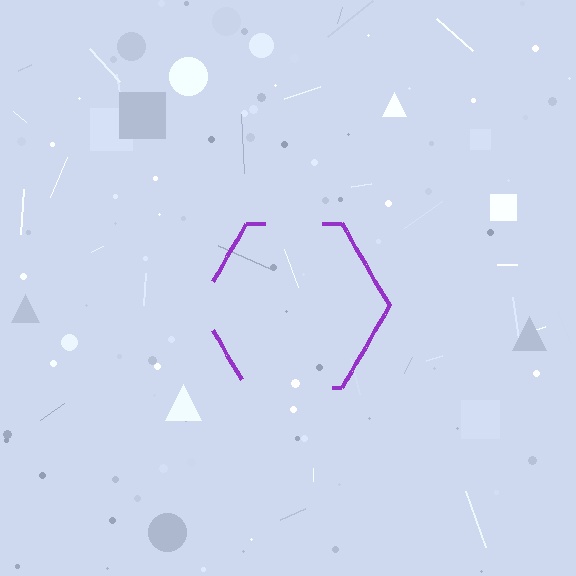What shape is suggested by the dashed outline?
The dashed outline suggests a hexagon.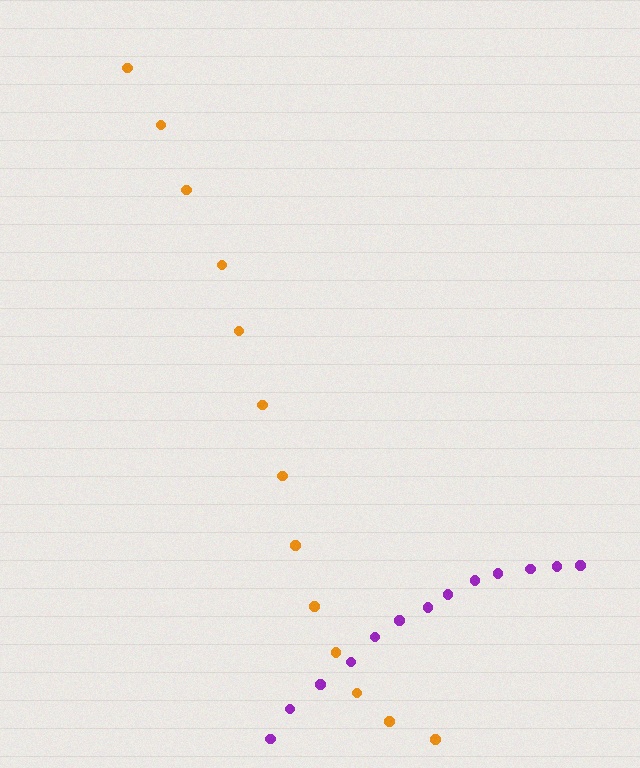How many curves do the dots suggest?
There are 2 distinct paths.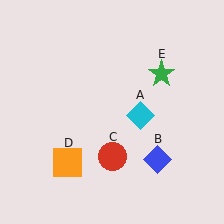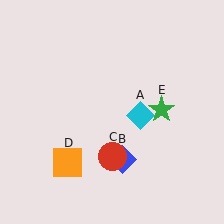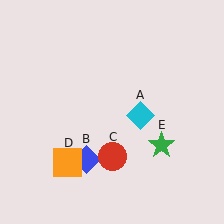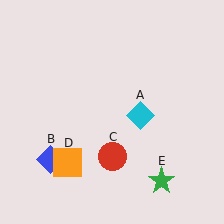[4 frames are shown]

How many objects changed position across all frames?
2 objects changed position: blue diamond (object B), green star (object E).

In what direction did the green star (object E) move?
The green star (object E) moved down.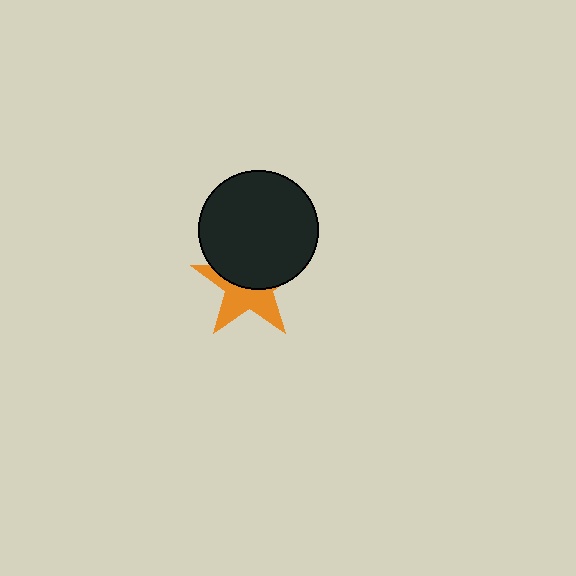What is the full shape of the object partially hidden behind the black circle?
The partially hidden object is an orange star.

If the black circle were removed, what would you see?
You would see the complete orange star.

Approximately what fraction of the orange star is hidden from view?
Roughly 51% of the orange star is hidden behind the black circle.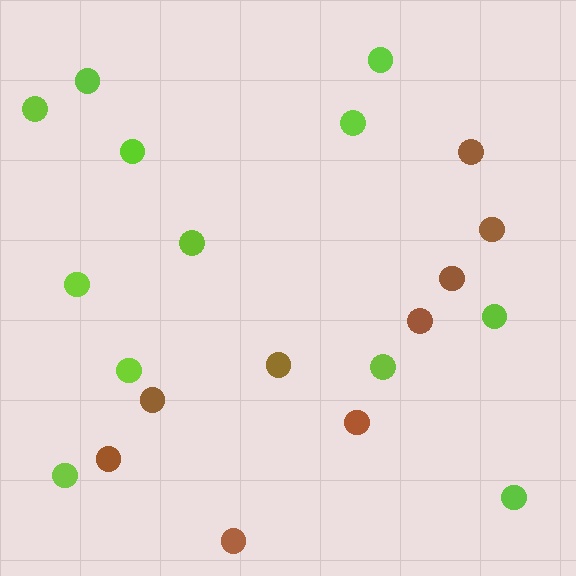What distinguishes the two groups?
There are 2 groups: one group of brown circles (9) and one group of lime circles (12).